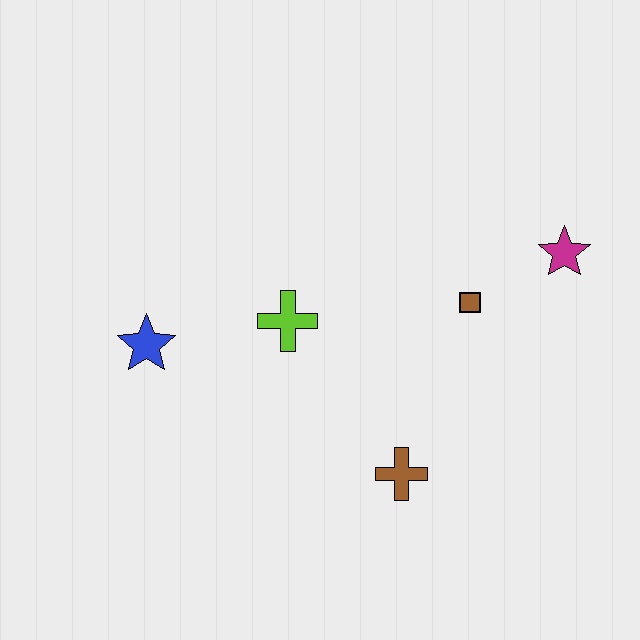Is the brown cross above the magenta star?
No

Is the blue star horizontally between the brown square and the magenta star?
No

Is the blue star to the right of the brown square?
No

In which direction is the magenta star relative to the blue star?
The magenta star is to the right of the blue star.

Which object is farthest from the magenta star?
The blue star is farthest from the magenta star.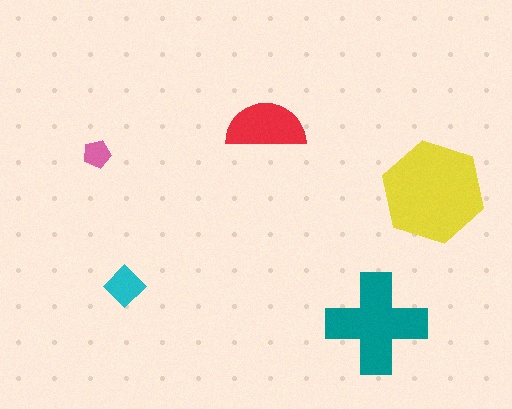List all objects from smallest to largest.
The pink pentagon, the cyan diamond, the red semicircle, the teal cross, the yellow hexagon.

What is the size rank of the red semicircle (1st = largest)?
3rd.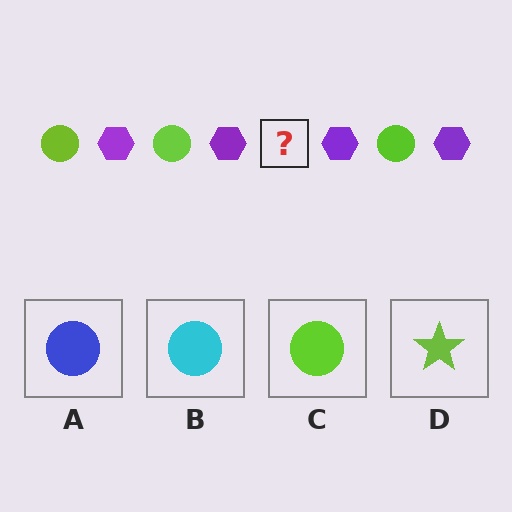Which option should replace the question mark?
Option C.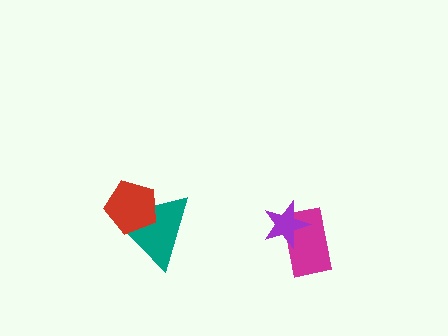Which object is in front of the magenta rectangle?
The purple star is in front of the magenta rectangle.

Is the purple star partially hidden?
No, no other shape covers it.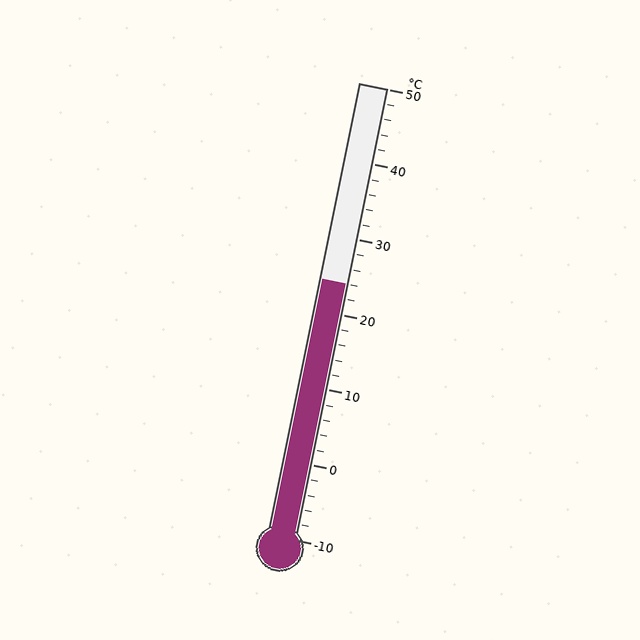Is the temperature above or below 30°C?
The temperature is below 30°C.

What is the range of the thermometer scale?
The thermometer scale ranges from -10°C to 50°C.